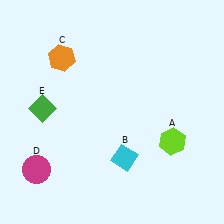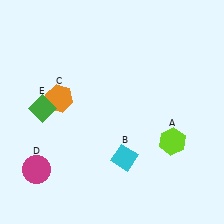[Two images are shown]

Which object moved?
The orange hexagon (C) moved down.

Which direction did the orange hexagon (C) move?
The orange hexagon (C) moved down.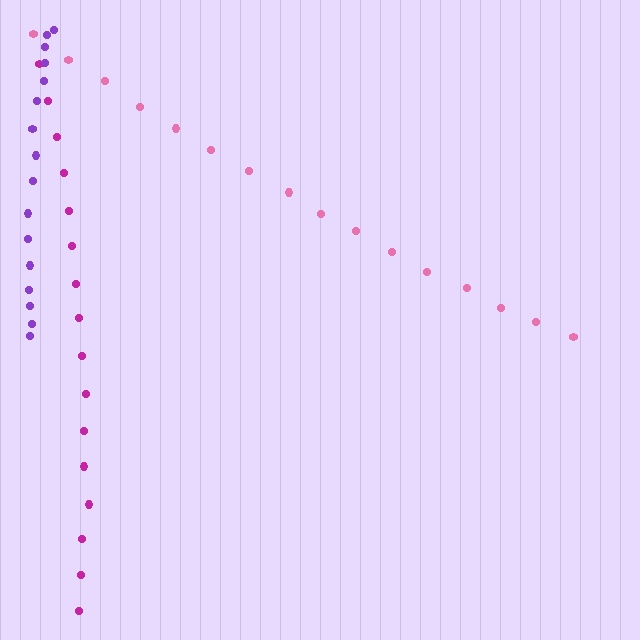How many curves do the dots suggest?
There are 3 distinct paths.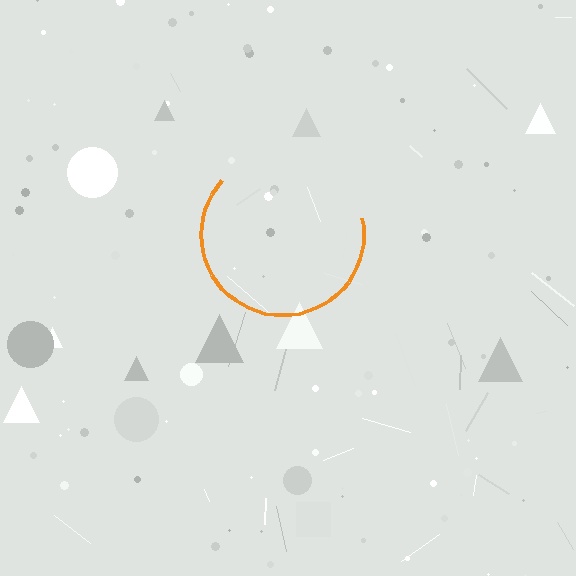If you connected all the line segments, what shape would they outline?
They would outline a circle.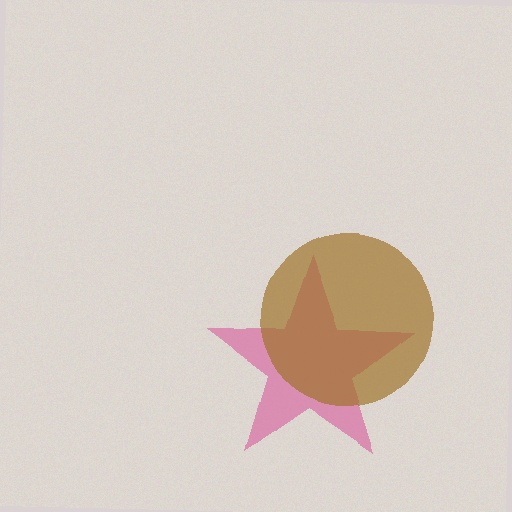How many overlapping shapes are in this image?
There are 2 overlapping shapes in the image.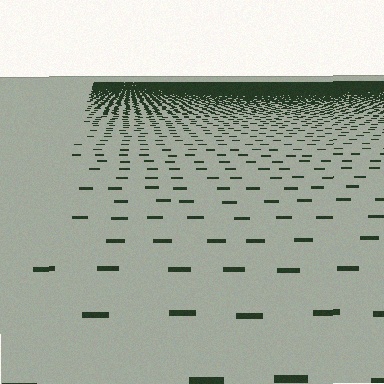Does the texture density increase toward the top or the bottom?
Density increases toward the top.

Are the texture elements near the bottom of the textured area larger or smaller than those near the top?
Larger. Near the bottom, elements are closer to the viewer and appear at a bigger on-screen size.